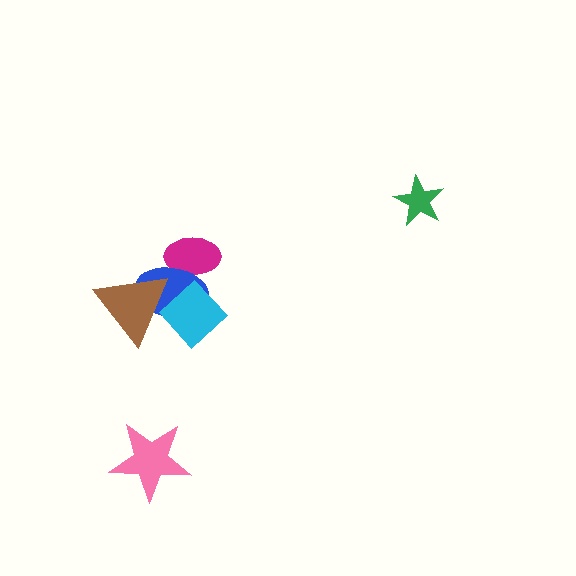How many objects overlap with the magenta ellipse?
1 object overlaps with the magenta ellipse.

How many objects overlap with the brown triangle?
2 objects overlap with the brown triangle.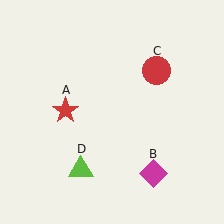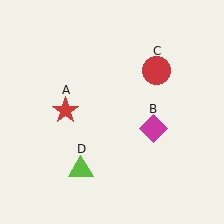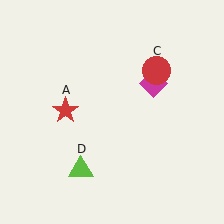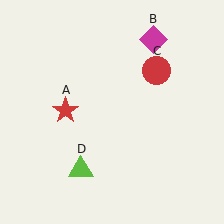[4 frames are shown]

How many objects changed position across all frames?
1 object changed position: magenta diamond (object B).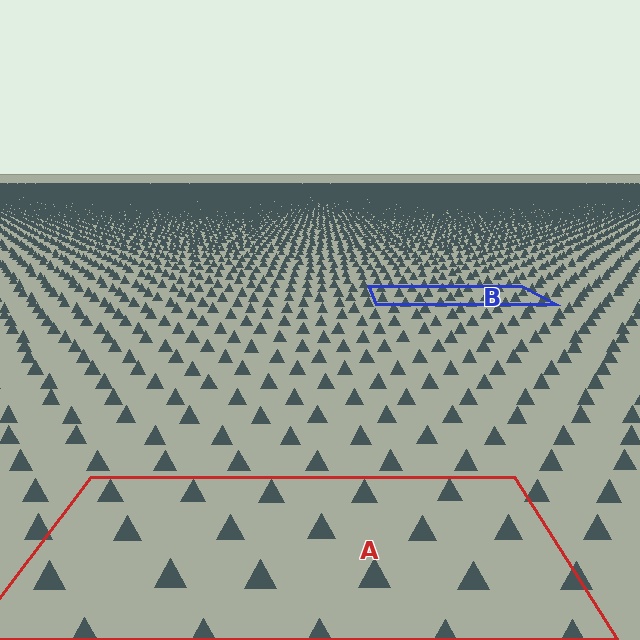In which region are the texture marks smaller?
The texture marks are smaller in region B, because it is farther away.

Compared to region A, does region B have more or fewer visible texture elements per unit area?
Region B has more texture elements per unit area — they are packed more densely because it is farther away.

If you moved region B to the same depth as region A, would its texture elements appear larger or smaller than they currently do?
They would appear larger. At a closer depth, the same texture elements are projected at a bigger on-screen size.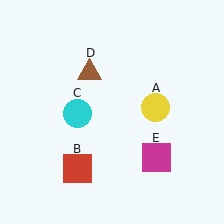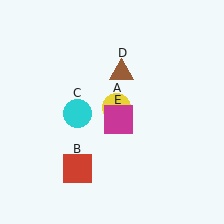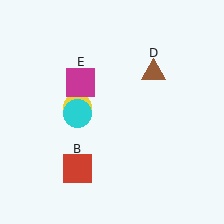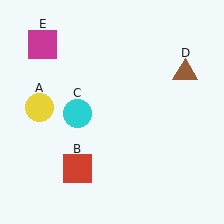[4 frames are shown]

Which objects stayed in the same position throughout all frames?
Red square (object B) and cyan circle (object C) remained stationary.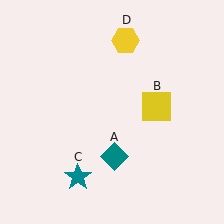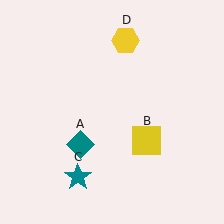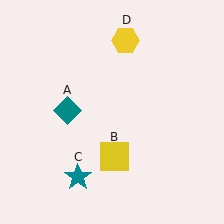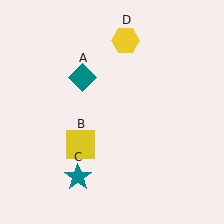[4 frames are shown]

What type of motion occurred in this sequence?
The teal diamond (object A), yellow square (object B) rotated clockwise around the center of the scene.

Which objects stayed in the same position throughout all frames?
Teal star (object C) and yellow hexagon (object D) remained stationary.